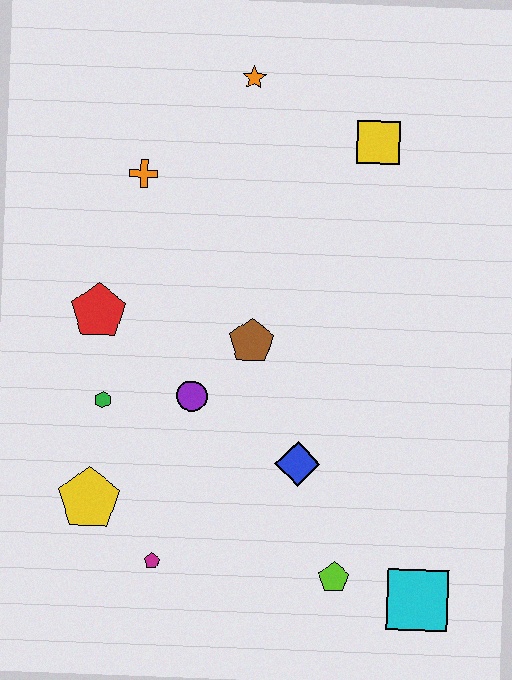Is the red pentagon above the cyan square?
Yes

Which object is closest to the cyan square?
The lime pentagon is closest to the cyan square.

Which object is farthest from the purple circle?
The orange star is farthest from the purple circle.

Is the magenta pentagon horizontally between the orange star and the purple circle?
No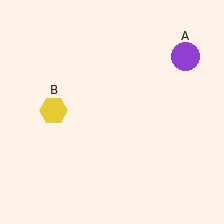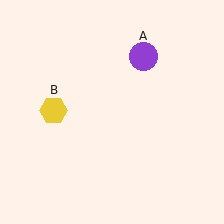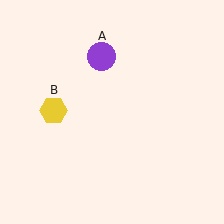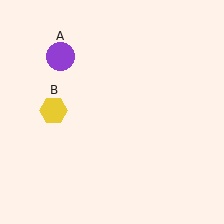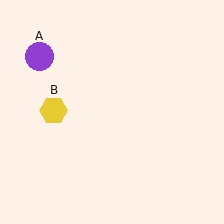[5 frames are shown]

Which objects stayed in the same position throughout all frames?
Yellow hexagon (object B) remained stationary.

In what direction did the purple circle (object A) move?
The purple circle (object A) moved left.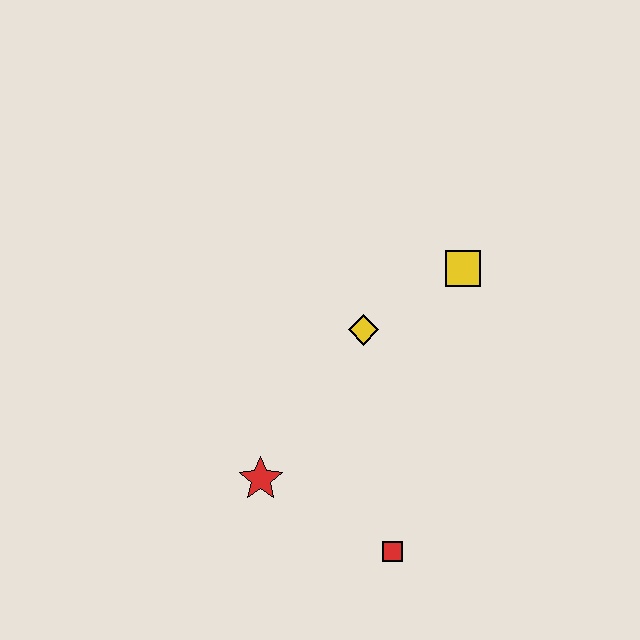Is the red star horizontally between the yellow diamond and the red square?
No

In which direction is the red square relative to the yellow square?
The red square is below the yellow square.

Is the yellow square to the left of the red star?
No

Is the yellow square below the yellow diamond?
No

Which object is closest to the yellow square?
The yellow diamond is closest to the yellow square.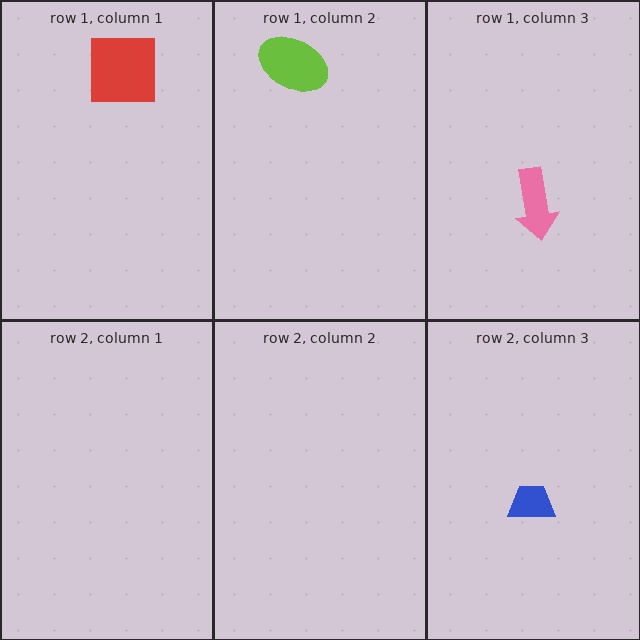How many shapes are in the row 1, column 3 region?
1.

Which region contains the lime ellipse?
The row 1, column 2 region.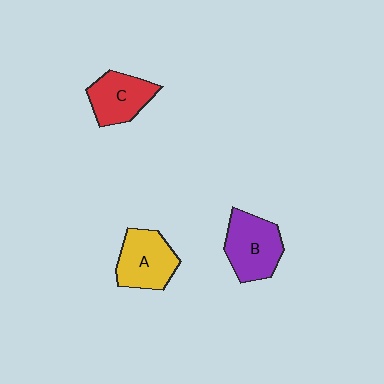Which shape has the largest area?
Shape B (purple).